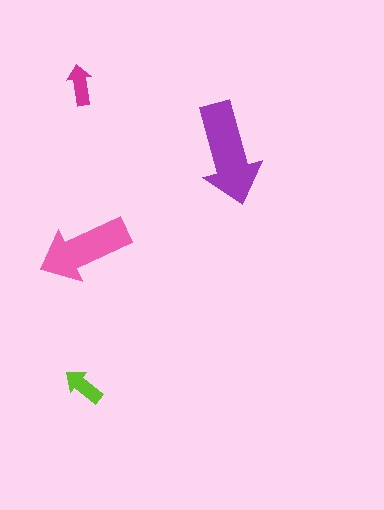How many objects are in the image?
There are 4 objects in the image.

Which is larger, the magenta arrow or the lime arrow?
The lime one.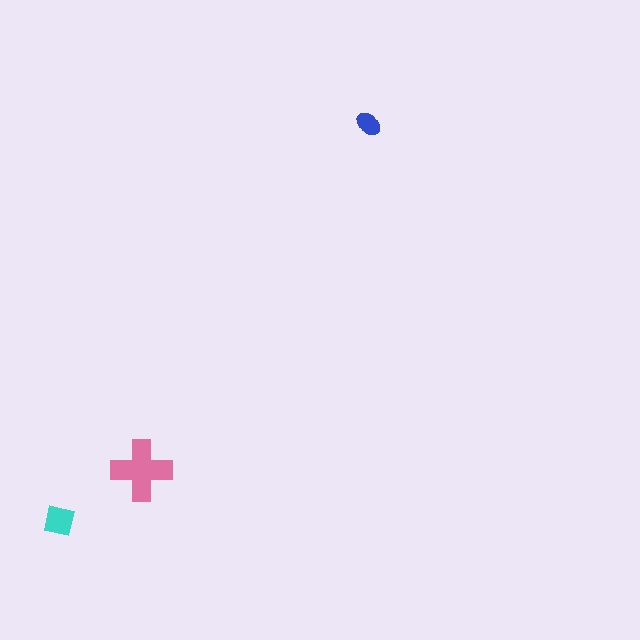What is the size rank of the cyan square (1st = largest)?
2nd.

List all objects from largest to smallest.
The pink cross, the cyan square, the blue ellipse.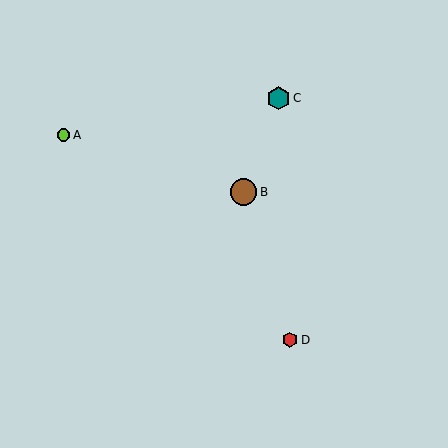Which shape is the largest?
The brown circle (labeled B) is the largest.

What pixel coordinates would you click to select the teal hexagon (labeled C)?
Click at (278, 98) to select the teal hexagon C.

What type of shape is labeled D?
Shape D is a red hexagon.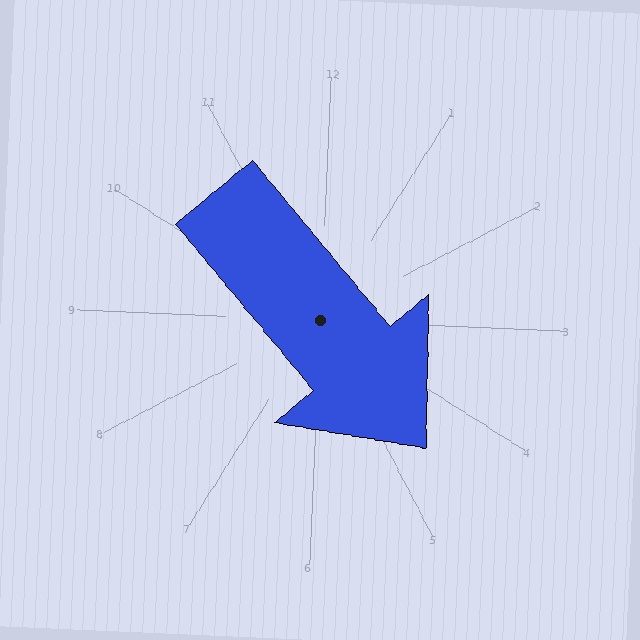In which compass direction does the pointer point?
Southeast.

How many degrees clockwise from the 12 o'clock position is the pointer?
Approximately 138 degrees.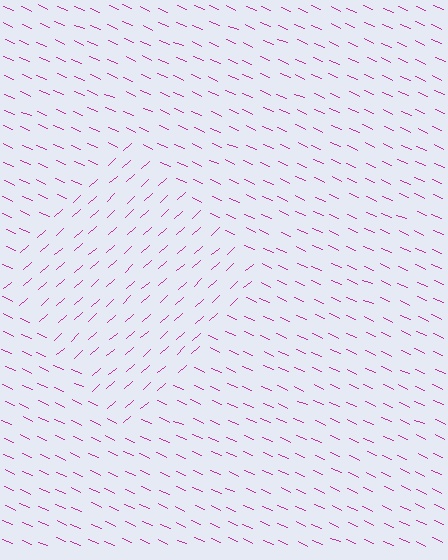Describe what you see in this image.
The image is filled with small magenta line segments. A diamond region in the image has lines oriented differently from the surrounding lines, creating a visible texture boundary.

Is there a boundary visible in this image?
Yes, there is a texture boundary formed by a change in line orientation.